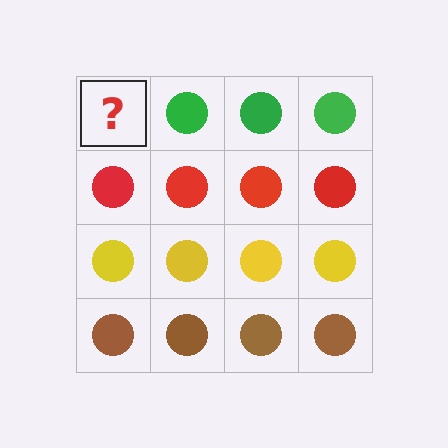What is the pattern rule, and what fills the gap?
The rule is that each row has a consistent color. The gap should be filled with a green circle.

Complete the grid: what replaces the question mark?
The question mark should be replaced with a green circle.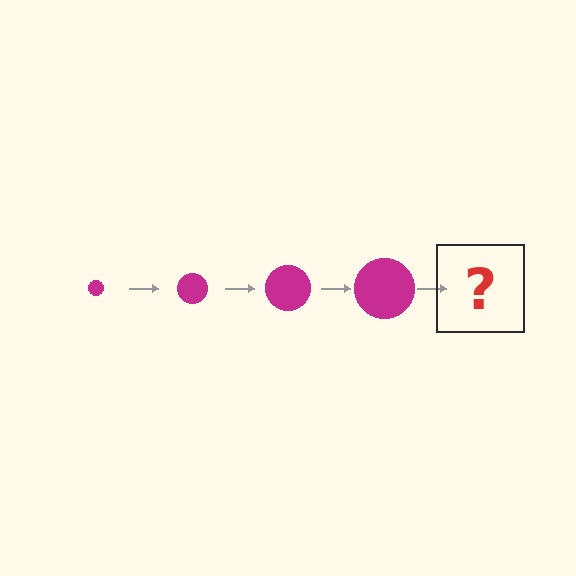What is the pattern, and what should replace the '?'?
The pattern is that the circle gets progressively larger each step. The '?' should be a magenta circle, larger than the previous one.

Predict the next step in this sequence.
The next step is a magenta circle, larger than the previous one.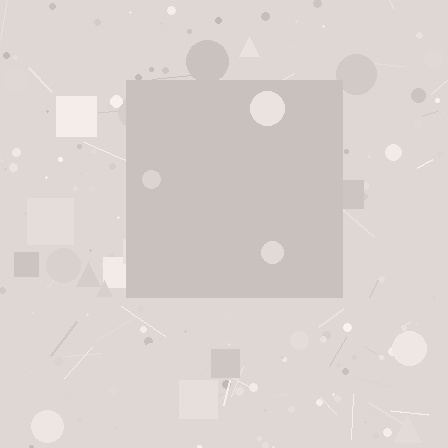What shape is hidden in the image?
A square is hidden in the image.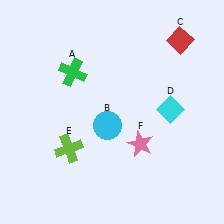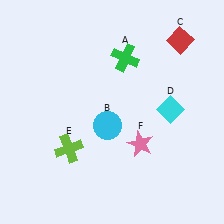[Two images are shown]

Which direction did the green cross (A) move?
The green cross (A) moved right.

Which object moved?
The green cross (A) moved right.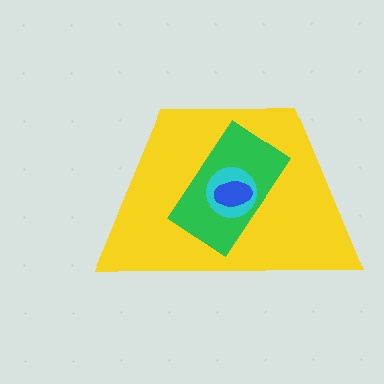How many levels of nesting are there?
4.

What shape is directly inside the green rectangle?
The cyan circle.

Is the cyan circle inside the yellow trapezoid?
Yes.